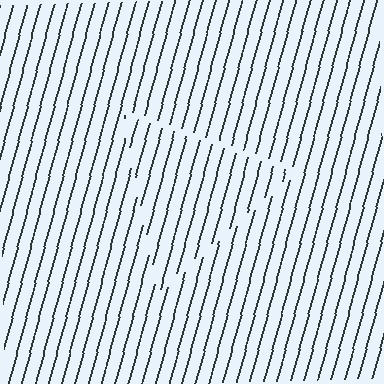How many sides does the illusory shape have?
3 sides — the line-ends trace a triangle.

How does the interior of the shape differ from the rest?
The interior of the shape contains the same grating, shifted by half a period — the contour is defined by the phase discontinuity where line-ends from the inner and outer gratings abut.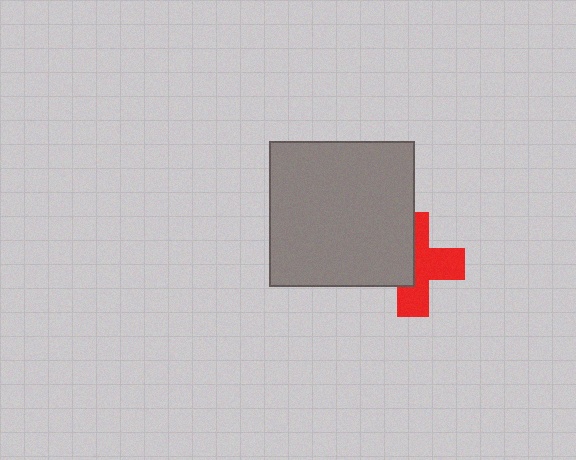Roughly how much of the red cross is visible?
About half of it is visible (roughly 56%).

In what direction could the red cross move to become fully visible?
The red cross could move right. That would shift it out from behind the gray square entirely.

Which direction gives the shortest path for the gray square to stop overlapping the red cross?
Moving left gives the shortest separation.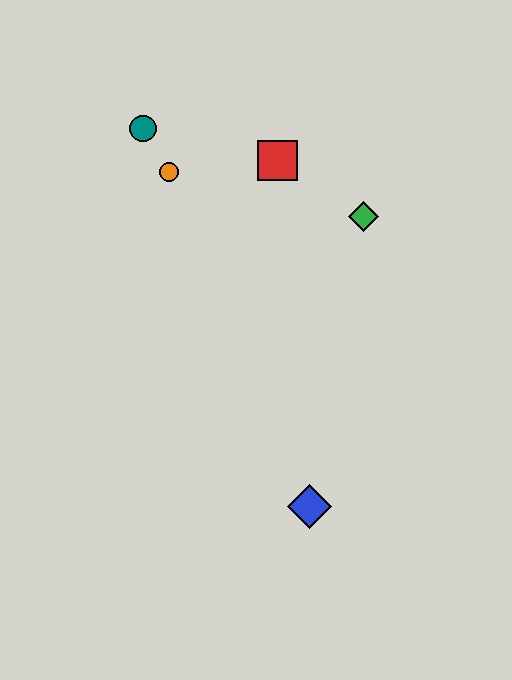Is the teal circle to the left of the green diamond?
Yes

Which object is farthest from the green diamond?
The blue diamond is farthest from the green diamond.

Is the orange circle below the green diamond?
No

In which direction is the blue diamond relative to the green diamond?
The blue diamond is below the green diamond.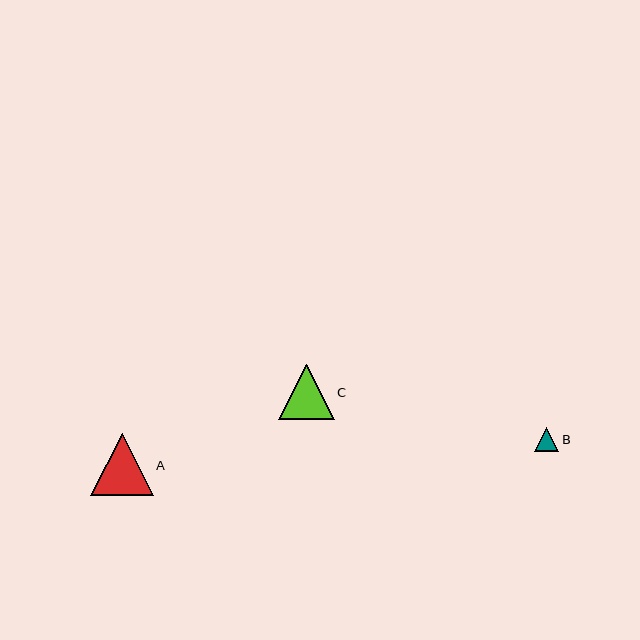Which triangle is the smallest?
Triangle B is the smallest with a size of approximately 24 pixels.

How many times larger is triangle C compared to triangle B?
Triangle C is approximately 2.3 times the size of triangle B.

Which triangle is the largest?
Triangle A is the largest with a size of approximately 62 pixels.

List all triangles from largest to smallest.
From largest to smallest: A, C, B.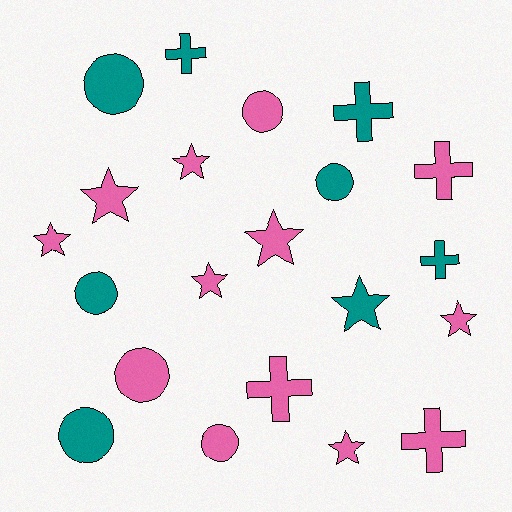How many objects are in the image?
There are 21 objects.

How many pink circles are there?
There are 3 pink circles.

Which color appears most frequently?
Pink, with 13 objects.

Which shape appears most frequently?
Star, with 8 objects.